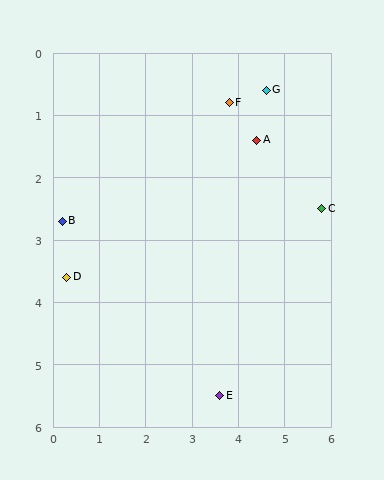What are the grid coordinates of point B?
Point B is at approximately (0.2, 2.7).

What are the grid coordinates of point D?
Point D is at approximately (0.3, 3.6).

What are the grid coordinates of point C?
Point C is at approximately (5.8, 2.5).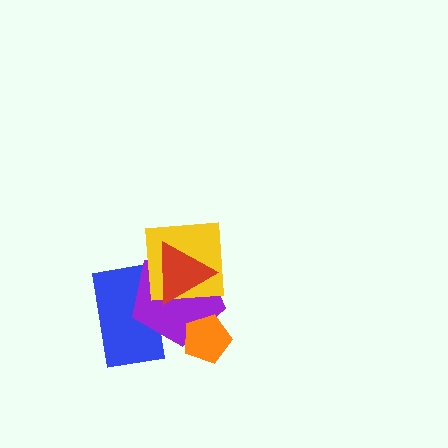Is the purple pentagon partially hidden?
Yes, it is partially covered by another shape.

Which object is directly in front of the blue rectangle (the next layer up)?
The purple pentagon is directly in front of the blue rectangle.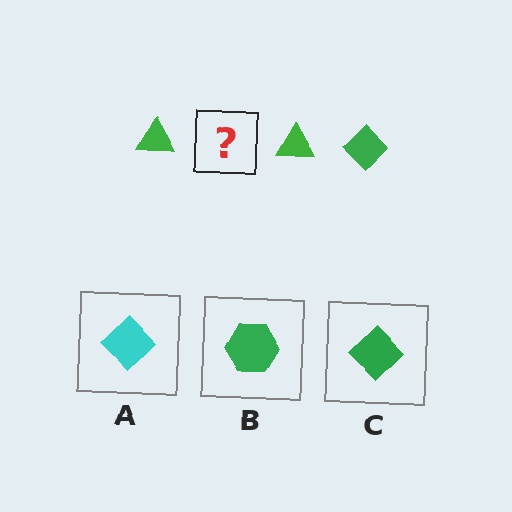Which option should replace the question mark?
Option C.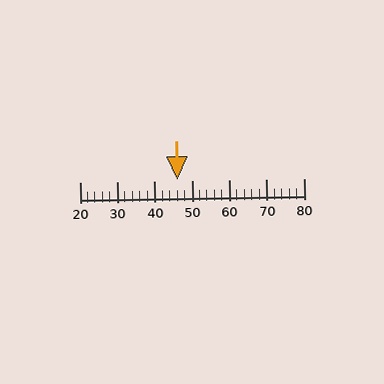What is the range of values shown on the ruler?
The ruler shows values from 20 to 80.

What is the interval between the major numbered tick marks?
The major tick marks are spaced 10 units apart.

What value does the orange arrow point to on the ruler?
The orange arrow points to approximately 46.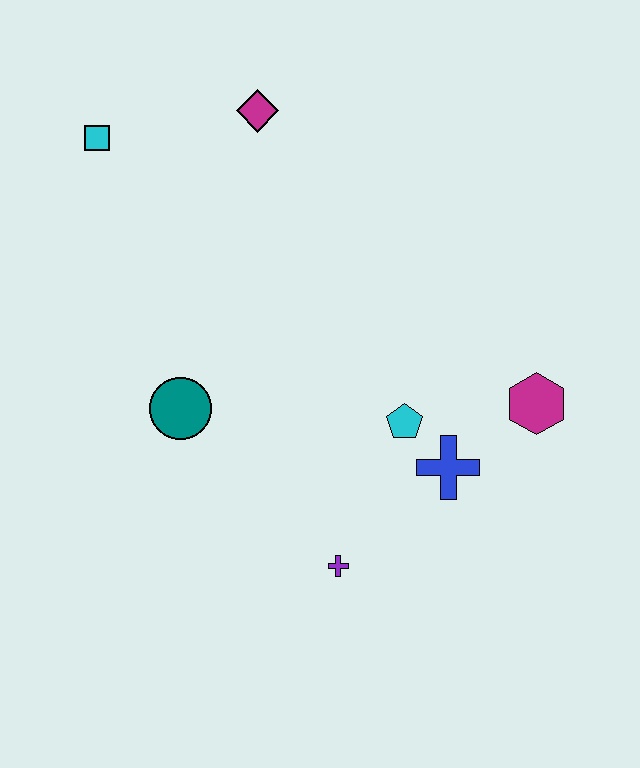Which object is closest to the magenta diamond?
The cyan square is closest to the magenta diamond.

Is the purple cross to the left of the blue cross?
Yes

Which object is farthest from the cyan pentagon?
The cyan square is farthest from the cyan pentagon.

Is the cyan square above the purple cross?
Yes